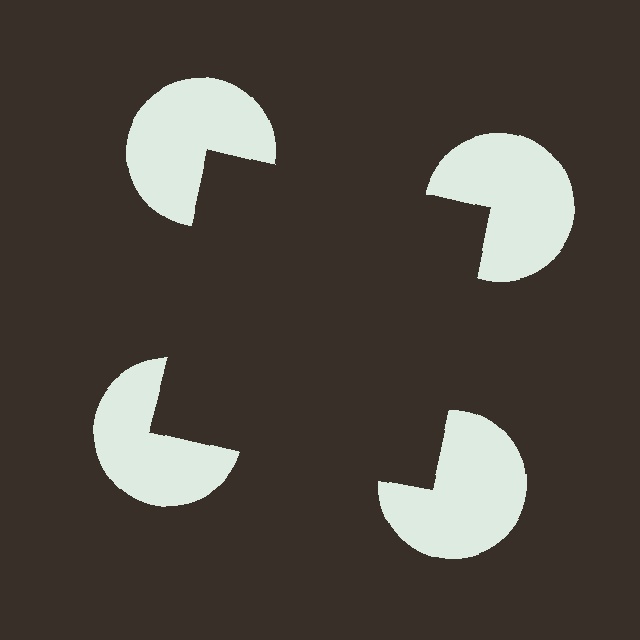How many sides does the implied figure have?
4 sides.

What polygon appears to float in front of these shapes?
An illusory square — its edges are inferred from the aligned wedge cuts in the pac-man discs, not physically drawn.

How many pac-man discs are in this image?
There are 4 — one at each vertex of the illusory square.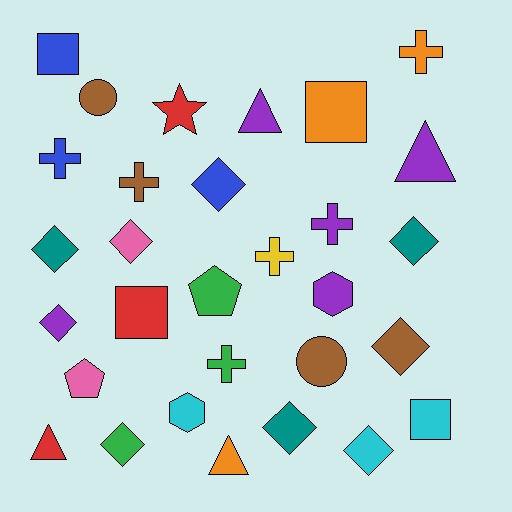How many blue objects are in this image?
There are 3 blue objects.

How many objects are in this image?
There are 30 objects.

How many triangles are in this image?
There are 4 triangles.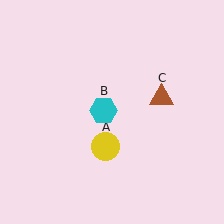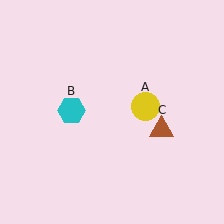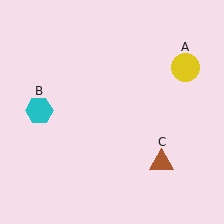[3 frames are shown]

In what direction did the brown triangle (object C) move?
The brown triangle (object C) moved down.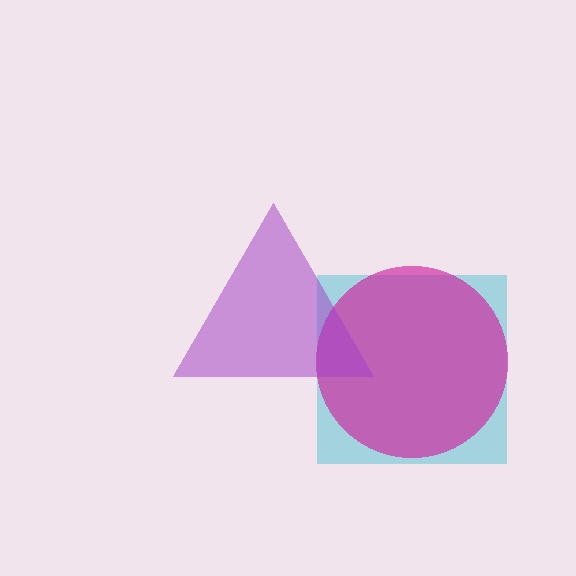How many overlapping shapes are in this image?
There are 3 overlapping shapes in the image.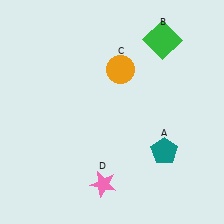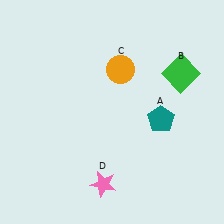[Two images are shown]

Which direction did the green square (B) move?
The green square (B) moved down.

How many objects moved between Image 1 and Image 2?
2 objects moved between the two images.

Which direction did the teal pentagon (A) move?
The teal pentagon (A) moved up.